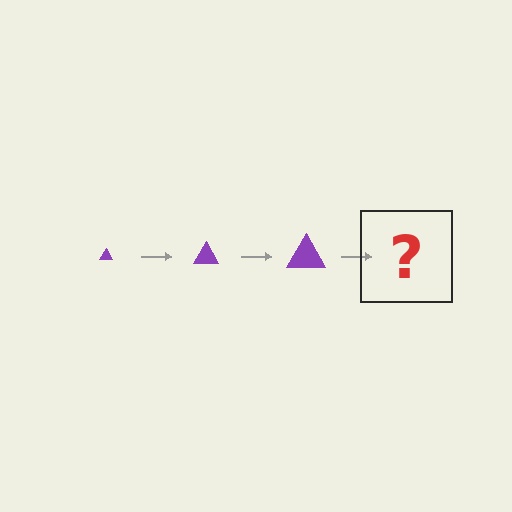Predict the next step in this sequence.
The next step is a purple triangle, larger than the previous one.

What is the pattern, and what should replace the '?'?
The pattern is that the triangle gets progressively larger each step. The '?' should be a purple triangle, larger than the previous one.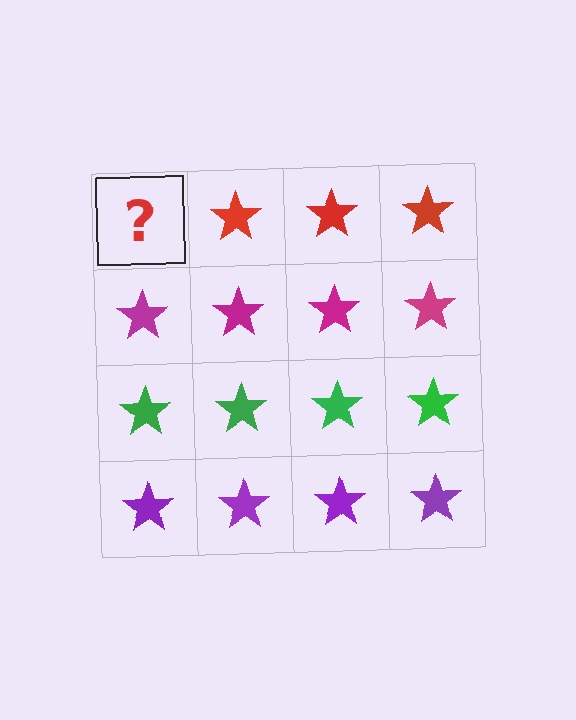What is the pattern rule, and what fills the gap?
The rule is that each row has a consistent color. The gap should be filled with a red star.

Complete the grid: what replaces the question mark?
The question mark should be replaced with a red star.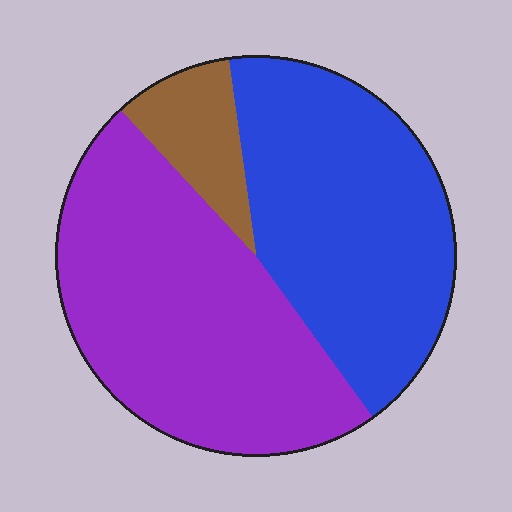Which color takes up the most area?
Purple, at roughly 50%.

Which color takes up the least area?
Brown, at roughly 10%.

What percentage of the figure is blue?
Blue takes up about two fifths (2/5) of the figure.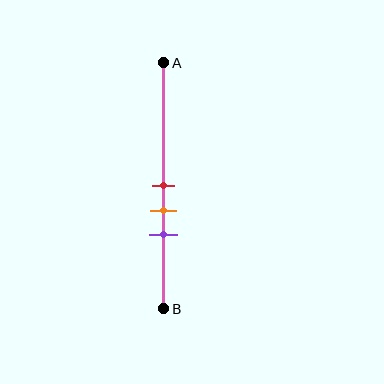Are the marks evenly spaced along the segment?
Yes, the marks are approximately evenly spaced.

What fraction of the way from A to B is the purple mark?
The purple mark is approximately 70% (0.7) of the way from A to B.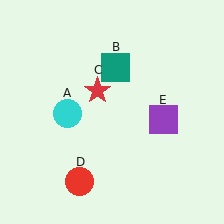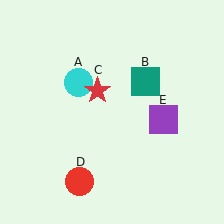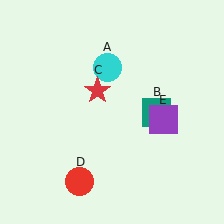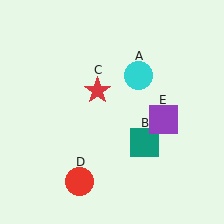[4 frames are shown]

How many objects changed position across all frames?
2 objects changed position: cyan circle (object A), teal square (object B).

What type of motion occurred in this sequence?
The cyan circle (object A), teal square (object B) rotated clockwise around the center of the scene.